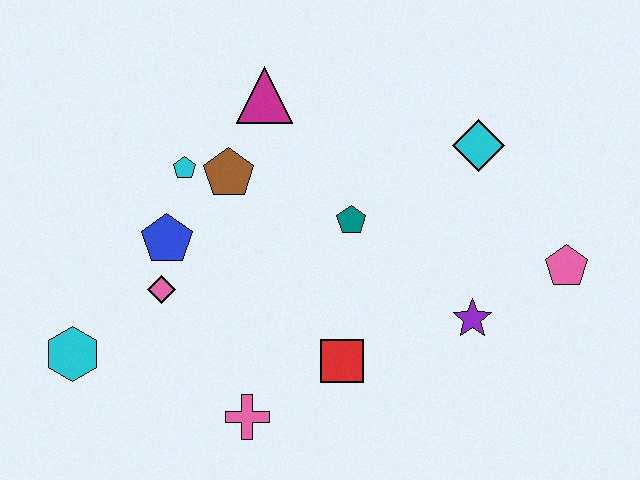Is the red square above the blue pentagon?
No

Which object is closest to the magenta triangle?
The brown pentagon is closest to the magenta triangle.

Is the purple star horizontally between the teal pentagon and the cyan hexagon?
No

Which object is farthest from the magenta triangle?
The pink pentagon is farthest from the magenta triangle.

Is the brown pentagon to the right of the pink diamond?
Yes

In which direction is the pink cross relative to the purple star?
The pink cross is to the left of the purple star.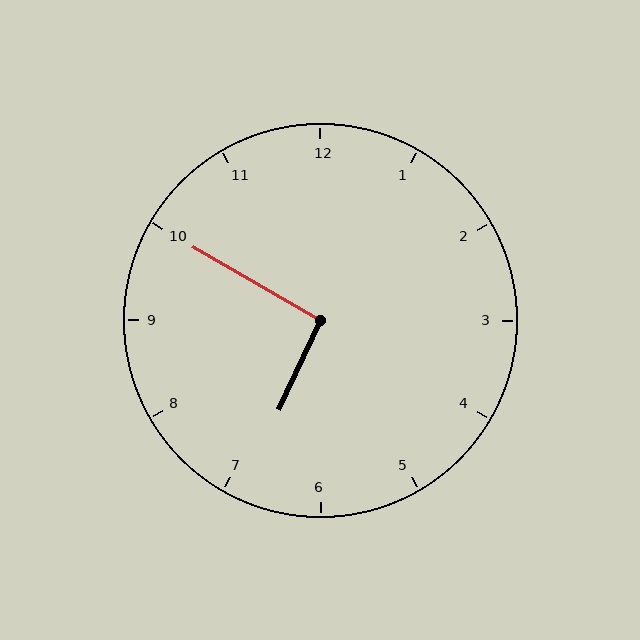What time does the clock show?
6:50.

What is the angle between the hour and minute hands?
Approximately 95 degrees.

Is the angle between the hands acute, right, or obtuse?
It is right.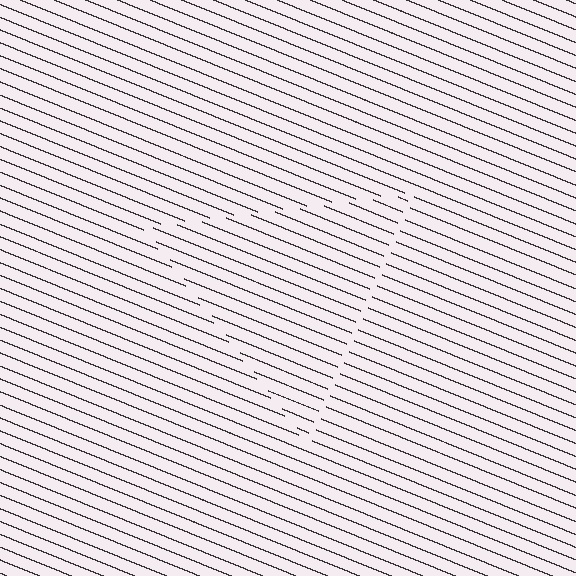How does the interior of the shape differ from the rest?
The interior of the shape contains the same grating, shifted by half a period — the contour is defined by the phase discontinuity where line-ends from the inner and outer gratings abut.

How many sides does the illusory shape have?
3 sides — the line-ends trace a triangle.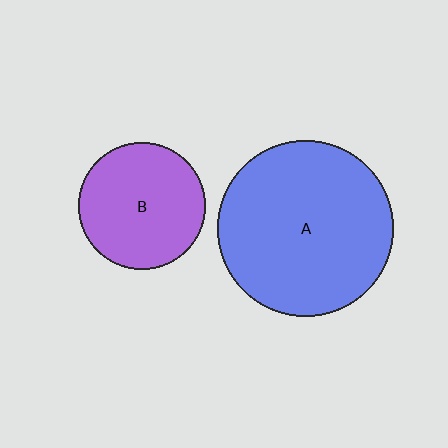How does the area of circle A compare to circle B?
Approximately 2.0 times.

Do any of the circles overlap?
No, none of the circles overlap.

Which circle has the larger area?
Circle A (blue).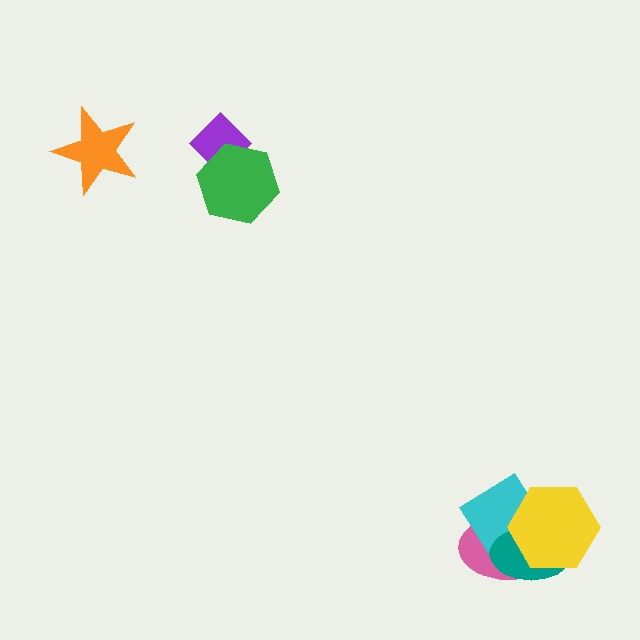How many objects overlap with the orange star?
0 objects overlap with the orange star.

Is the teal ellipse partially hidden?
Yes, it is partially covered by another shape.